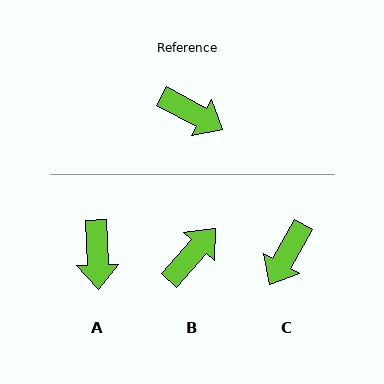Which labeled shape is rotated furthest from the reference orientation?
C, about 91 degrees away.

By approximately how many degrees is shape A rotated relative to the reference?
Approximately 60 degrees clockwise.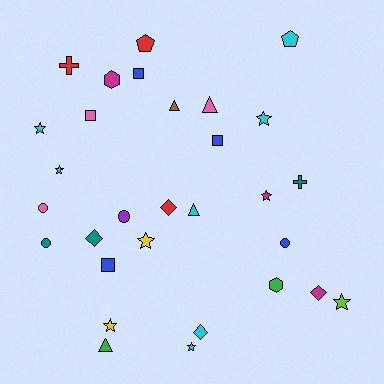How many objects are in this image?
There are 30 objects.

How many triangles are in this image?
There are 4 triangles.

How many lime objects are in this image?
There is 1 lime object.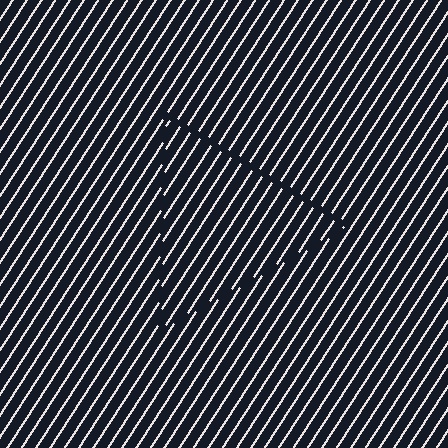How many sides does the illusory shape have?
3 sides — the line-ends trace a triangle.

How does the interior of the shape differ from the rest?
The interior of the shape contains the same grating, shifted by half a period — the contour is defined by the phase discontinuity where line-ends from the inner and outer gratings abut.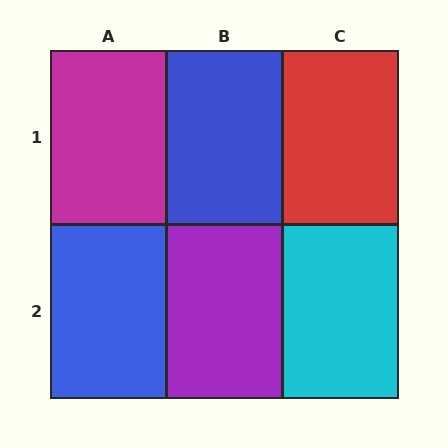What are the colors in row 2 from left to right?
Blue, purple, cyan.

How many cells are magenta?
1 cell is magenta.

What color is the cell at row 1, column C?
Red.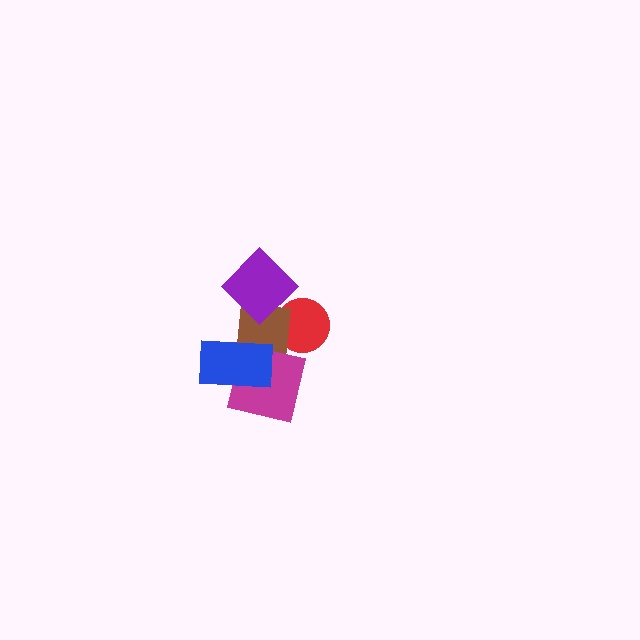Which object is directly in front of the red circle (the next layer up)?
The brown square is directly in front of the red circle.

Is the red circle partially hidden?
Yes, it is partially covered by another shape.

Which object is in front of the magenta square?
The blue rectangle is in front of the magenta square.